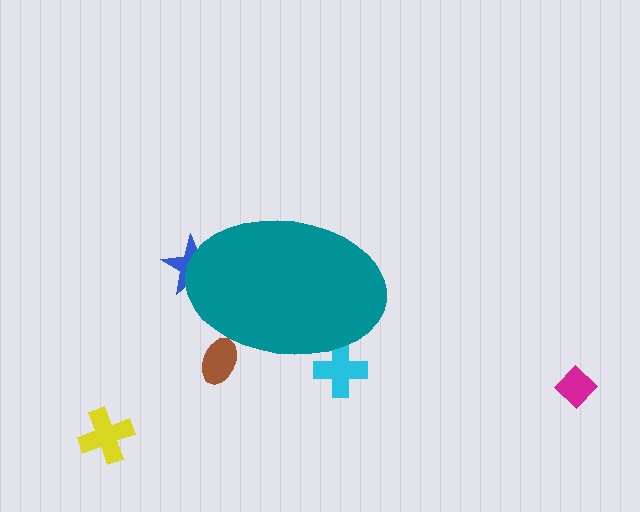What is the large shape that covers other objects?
A teal ellipse.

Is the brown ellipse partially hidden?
Yes, the brown ellipse is partially hidden behind the teal ellipse.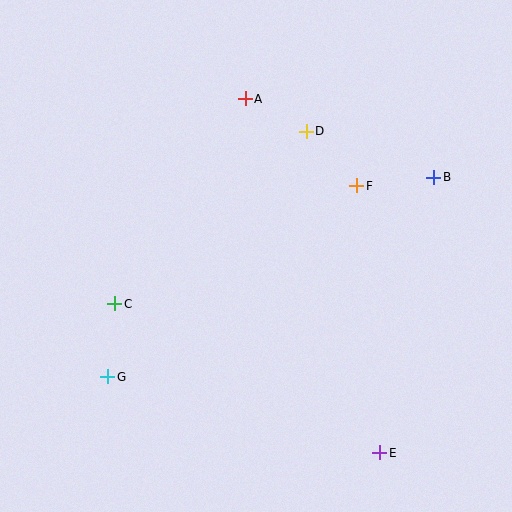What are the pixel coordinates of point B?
Point B is at (434, 177).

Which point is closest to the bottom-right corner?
Point E is closest to the bottom-right corner.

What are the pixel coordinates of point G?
Point G is at (108, 377).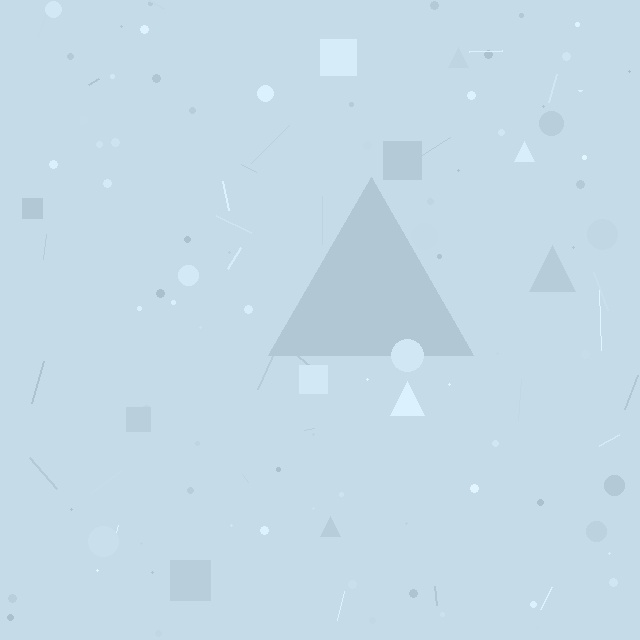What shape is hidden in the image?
A triangle is hidden in the image.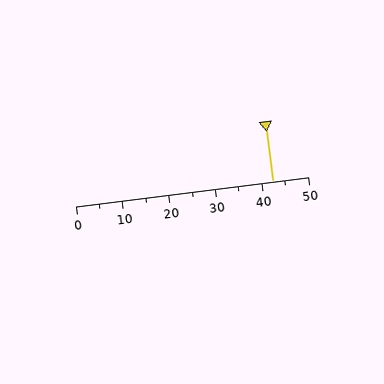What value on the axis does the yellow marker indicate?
The marker indicates approximately 42.5.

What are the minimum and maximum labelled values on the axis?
The axis runs from 0 to 50.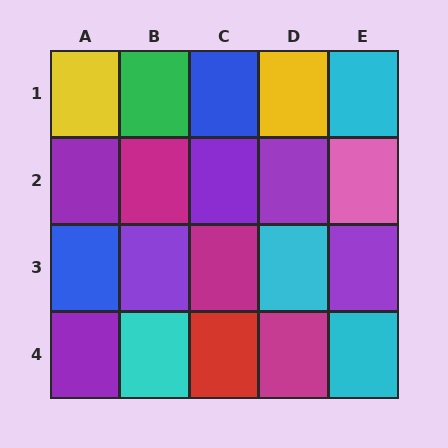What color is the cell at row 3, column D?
Cyan.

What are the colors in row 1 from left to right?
Yellow, green, blue, yellow, cyan.